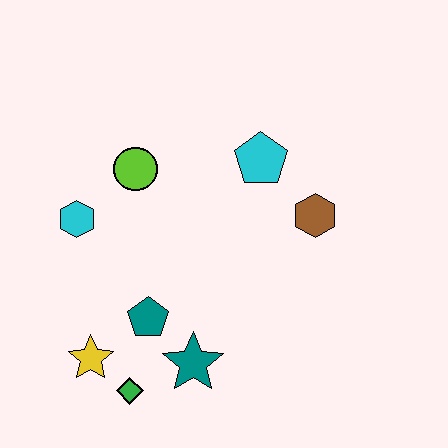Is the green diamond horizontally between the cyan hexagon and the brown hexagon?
Yes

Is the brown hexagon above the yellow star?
Yes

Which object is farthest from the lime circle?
The green diamond is farthest from the lime circle.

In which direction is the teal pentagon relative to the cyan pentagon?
The teal pentagon is below the cyan pentagon.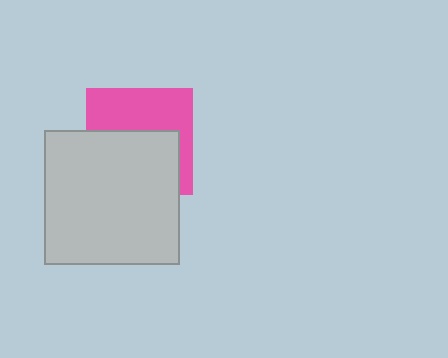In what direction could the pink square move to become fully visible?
The pink square could move up. That would shift it out from behind the light gray square entirely.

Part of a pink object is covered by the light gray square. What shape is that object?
It is a square.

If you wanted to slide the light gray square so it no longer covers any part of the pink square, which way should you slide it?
Slide it down — that is the most direct way to separate the two shapes.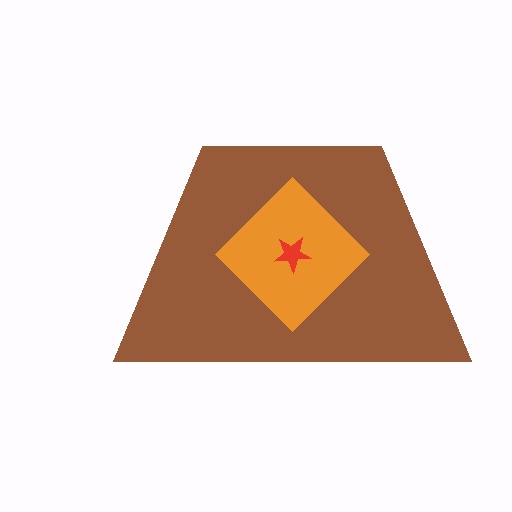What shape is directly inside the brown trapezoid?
The orange diamond.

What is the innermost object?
The red star.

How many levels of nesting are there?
3.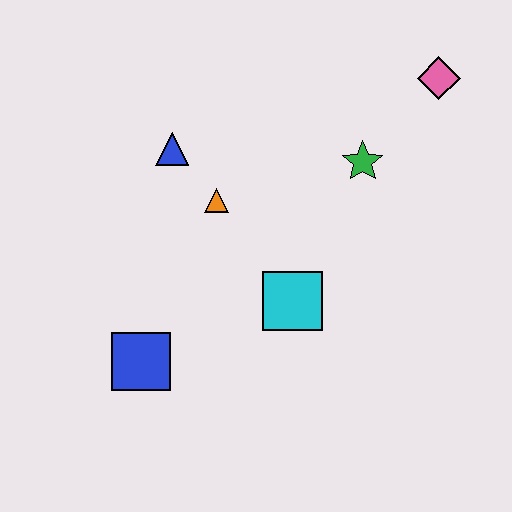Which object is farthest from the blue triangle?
The pink diamond is farthest from the blue triangle.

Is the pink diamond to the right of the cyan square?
Yes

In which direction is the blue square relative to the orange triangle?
The blue square is below the orange triangle.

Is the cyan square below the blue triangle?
Yes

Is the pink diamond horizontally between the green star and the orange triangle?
No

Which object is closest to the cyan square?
The orange triangle is closest to the cyan square.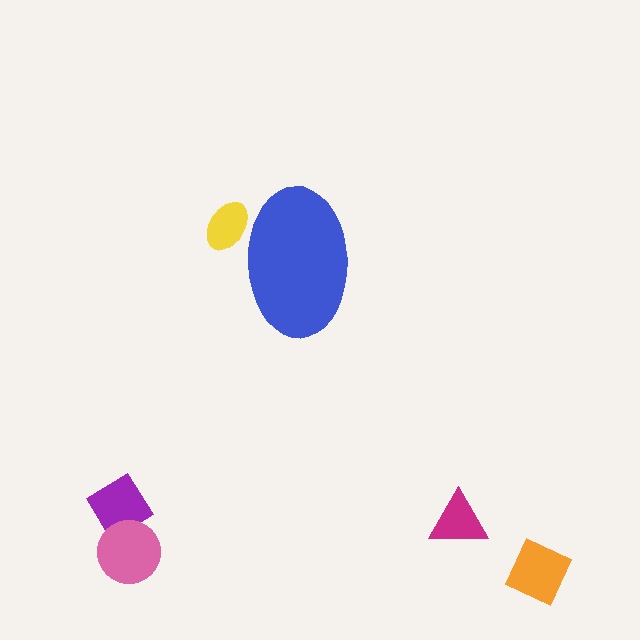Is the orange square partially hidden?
No, the orange square is fully visible.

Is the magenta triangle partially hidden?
No, the magenta triangle is fully visible.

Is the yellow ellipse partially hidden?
Yes, the yellow ellipse is partially hidden behind the blue ellipse.